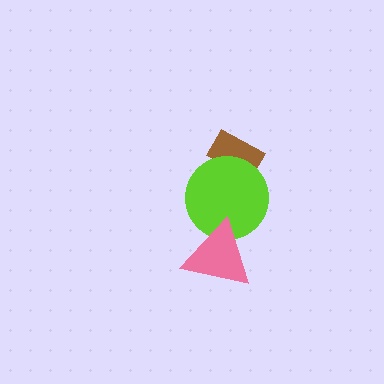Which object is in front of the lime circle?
The pink triangle is in front of the lime circle.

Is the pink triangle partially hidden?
No, no other shape covers it.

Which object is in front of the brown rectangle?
The lime circle is in front of the brown rectangle.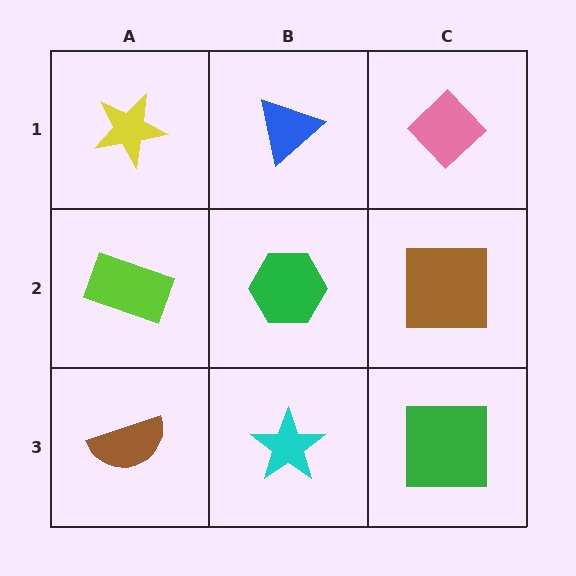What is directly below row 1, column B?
A green hexagon.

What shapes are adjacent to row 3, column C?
A brown square (row 2, column C), a cyan star (row 3, column B).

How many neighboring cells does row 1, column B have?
3.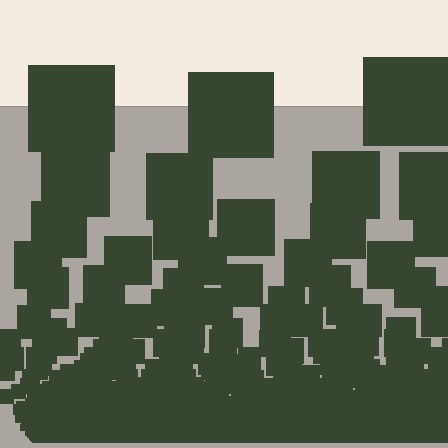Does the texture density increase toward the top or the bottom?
Density increases toward the bottom.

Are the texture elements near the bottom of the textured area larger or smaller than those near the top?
Smaller. The gradient is inverted — elements near the bottom are smaller and denser.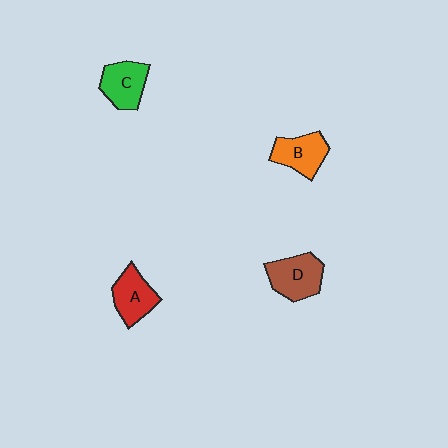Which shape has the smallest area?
Shape B (orange).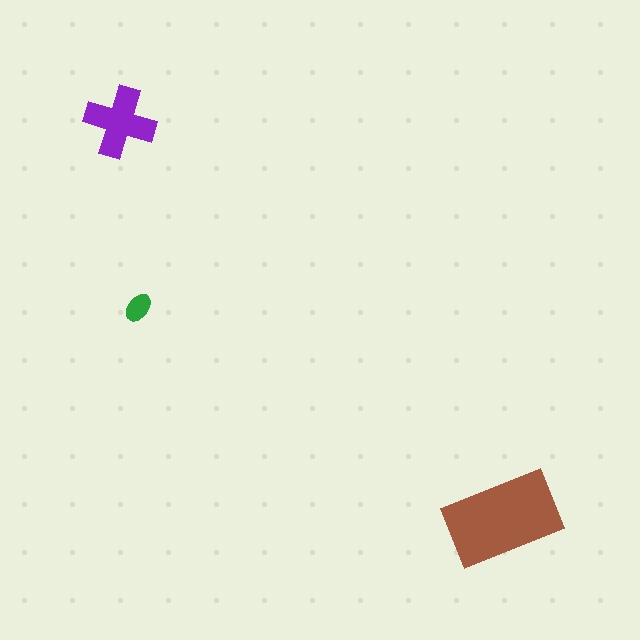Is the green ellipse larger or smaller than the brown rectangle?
Smaller.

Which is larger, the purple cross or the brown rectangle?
The brown rectangle.